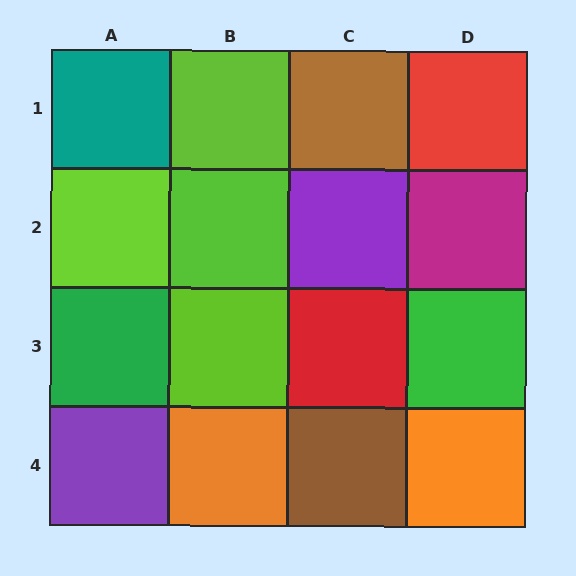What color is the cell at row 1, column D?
Red.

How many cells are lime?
4 cells are lime.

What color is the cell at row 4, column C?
Brown.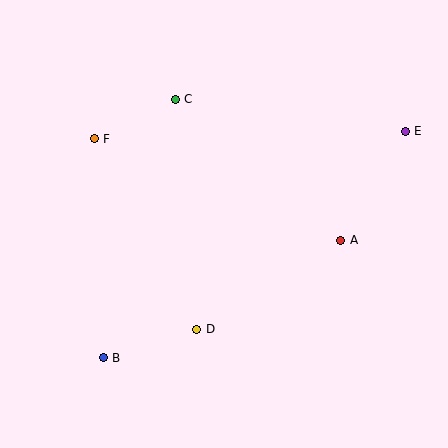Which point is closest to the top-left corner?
Point F is closest to the top-left corner.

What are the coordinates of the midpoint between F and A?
The midpoint between F and A is at (218, 190).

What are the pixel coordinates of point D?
Point D is at (197, 329).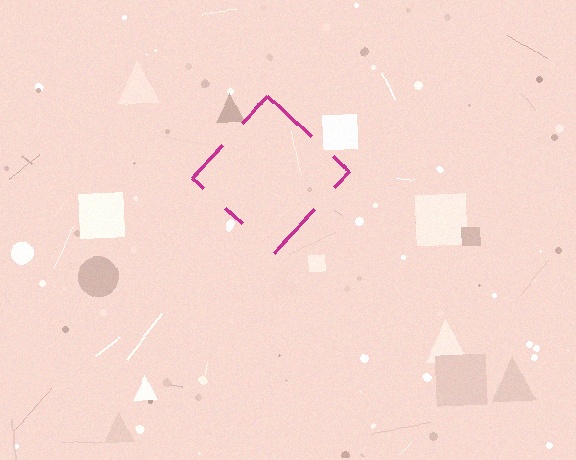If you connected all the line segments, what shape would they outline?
They would outline a diamond.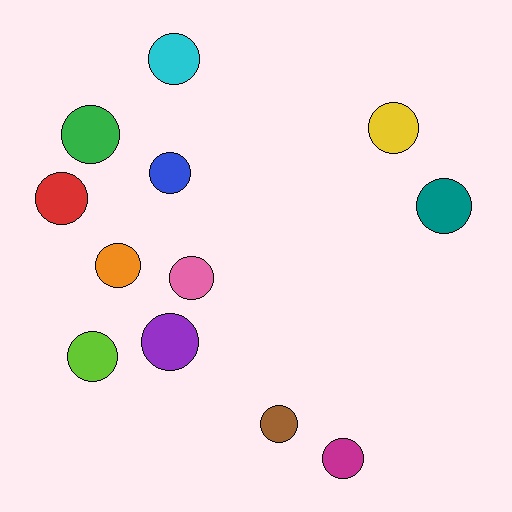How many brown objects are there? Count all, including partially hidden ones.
There is 1 brown object.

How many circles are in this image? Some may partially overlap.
There are 12 circles.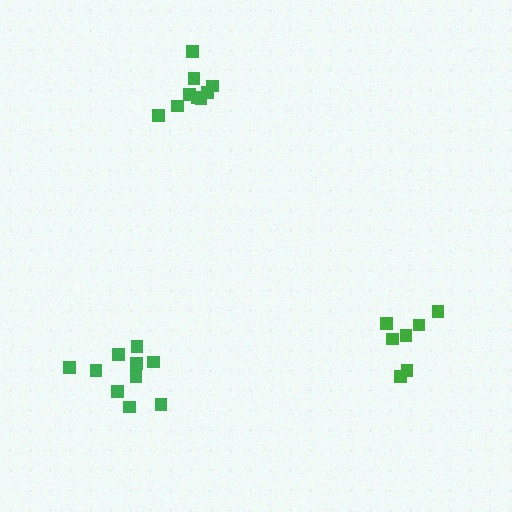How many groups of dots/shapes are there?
There are 3 groups.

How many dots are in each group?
Group 1: 9 dots, Group 2: 10 dots, Group 3: 7 dots (26 total).